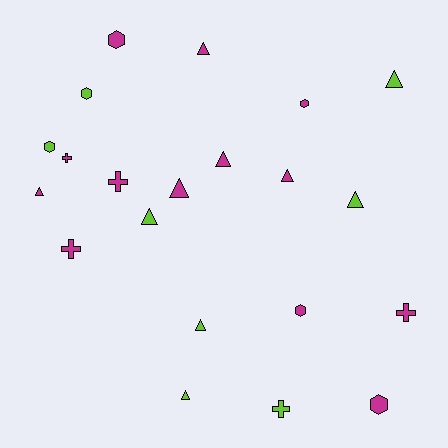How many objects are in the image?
There are 21 objects.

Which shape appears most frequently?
Triangle, with 10 objects.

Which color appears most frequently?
Magenta, with 13 objects.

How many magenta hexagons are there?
There are 4 magenta hexagons.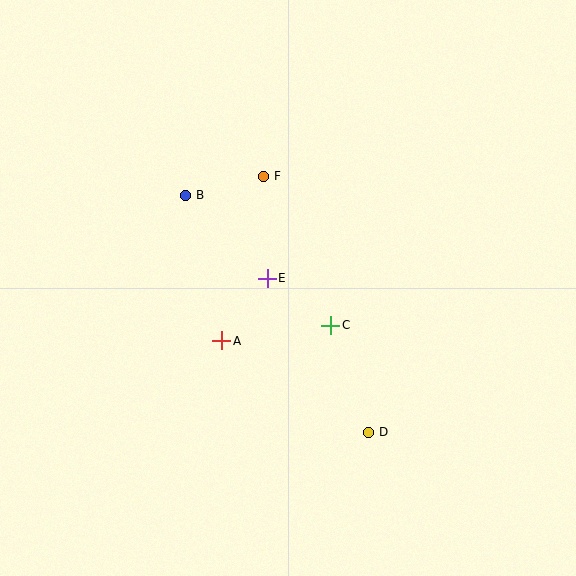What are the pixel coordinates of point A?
Point A is at (222, 341).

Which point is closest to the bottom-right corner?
Point D is closest to the bottom-right corner.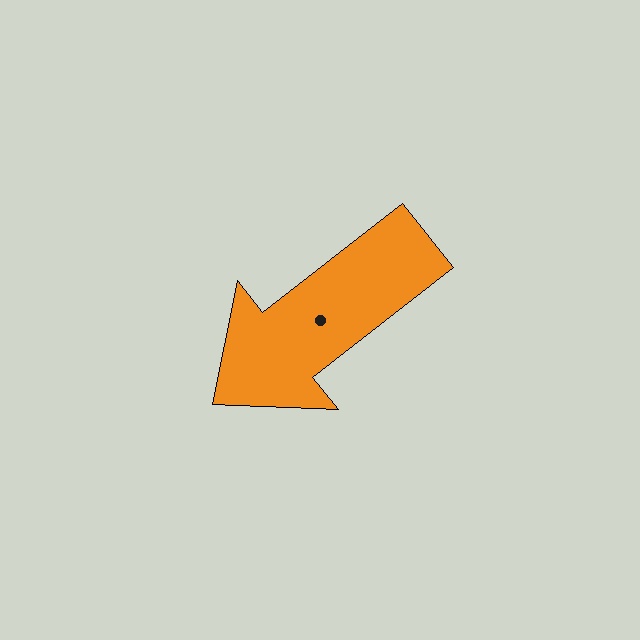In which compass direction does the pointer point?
Southwest.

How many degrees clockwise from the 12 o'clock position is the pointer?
Approximately 232 degrees.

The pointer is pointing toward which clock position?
Roughly 8 o'clock.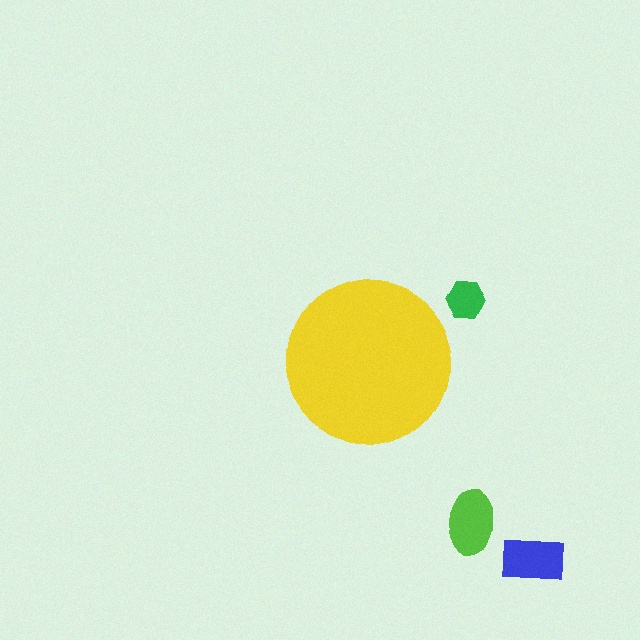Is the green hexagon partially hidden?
No, the green hexagon is fully visible.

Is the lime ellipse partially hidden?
No, the lime ellipse is fully visible.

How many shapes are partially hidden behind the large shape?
0 shapes are partially hidden.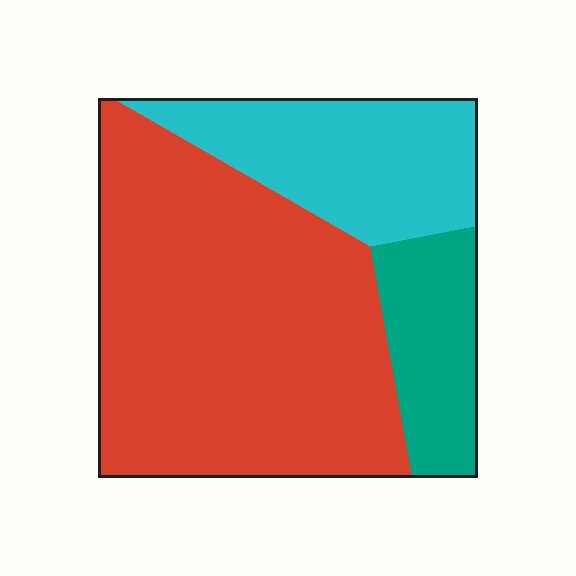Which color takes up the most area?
Red, at roughly 60%.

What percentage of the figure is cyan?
Cyan covers 24% of the figure.